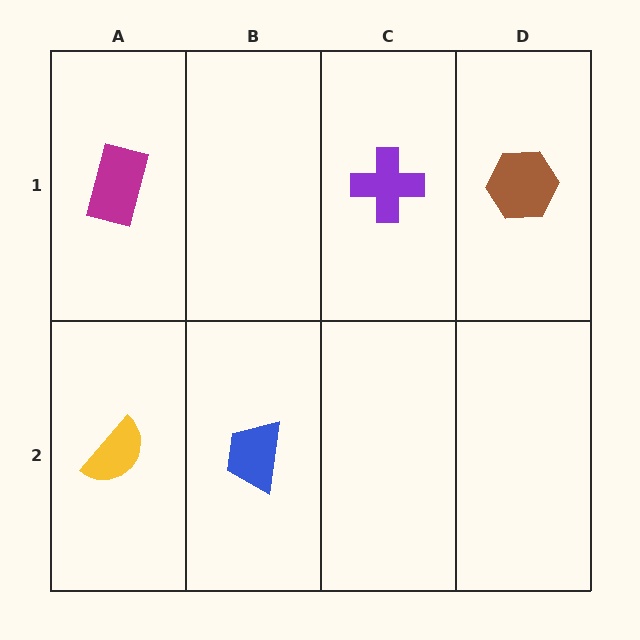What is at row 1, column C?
A purple cross.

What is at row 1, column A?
A magenta rectangle.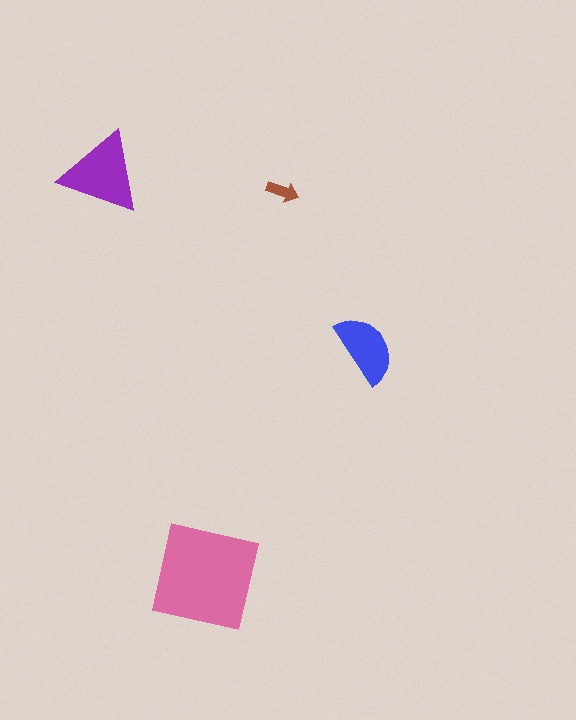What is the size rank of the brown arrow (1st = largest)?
4th.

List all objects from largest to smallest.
The pink square, the purple triangle, the blue semicircle, the brown arrow.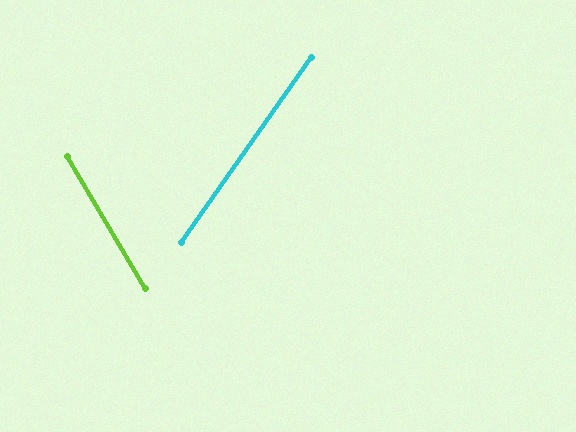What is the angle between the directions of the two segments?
Approximately 66 degrees.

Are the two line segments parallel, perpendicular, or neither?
Neither parallel nor perpendicular — they differ by about 66°.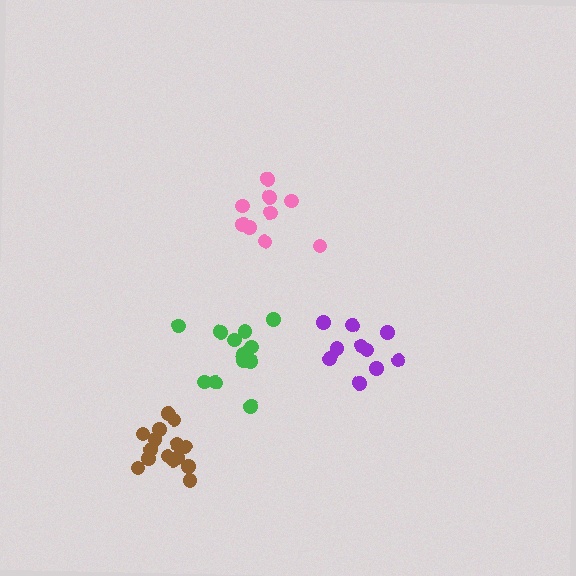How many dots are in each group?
Group 1: 15 dots, Group 2: 13 dots, Group 3: 9 dots, Group 4: 10 dots (47 total).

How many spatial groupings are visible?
There are 4 spatial groupings.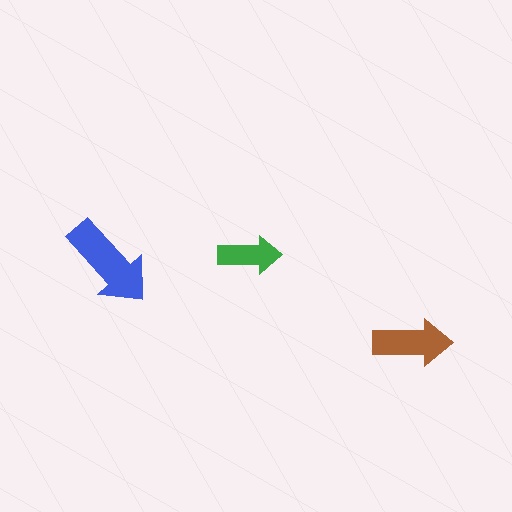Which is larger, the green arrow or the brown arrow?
The brown one.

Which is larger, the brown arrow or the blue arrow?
The blue one.